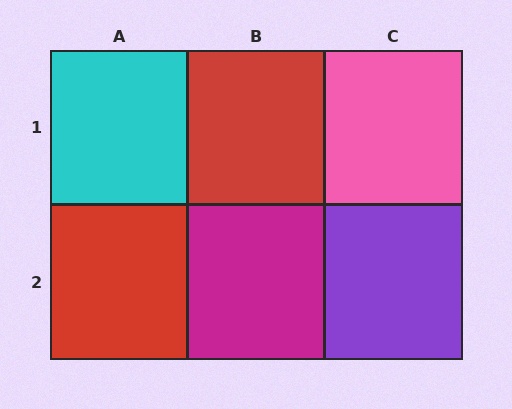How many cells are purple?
1 cell is purple.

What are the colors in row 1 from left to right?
Cyan, red, pink.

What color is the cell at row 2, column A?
Red.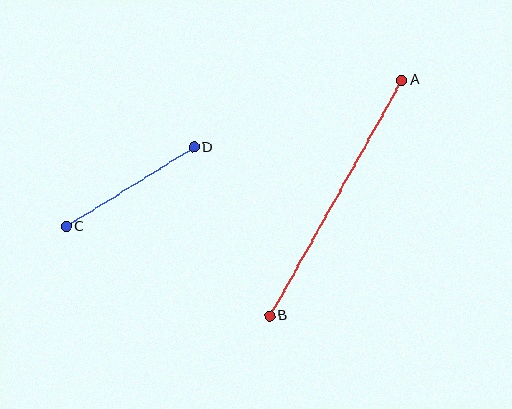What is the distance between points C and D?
The distance is approximately 151 pixels.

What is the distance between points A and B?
The distance is approximately 270 pixels.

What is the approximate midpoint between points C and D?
The midpoint is at approximately (130, 187) pixels.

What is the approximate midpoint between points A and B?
The midpoint is at approximately (336, 198) pixels.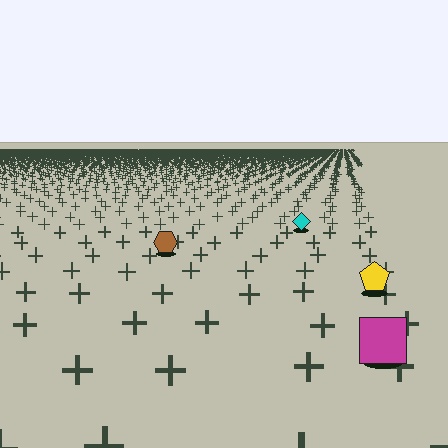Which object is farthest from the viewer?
The cyan diamond is farthest from the viewer. It appears smaller and the ground texture around it is denser.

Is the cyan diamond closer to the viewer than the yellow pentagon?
No. The yellow pentagon is closer — you can tell from the texture gradient: the ground texture is coarser near it.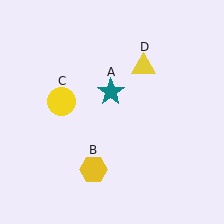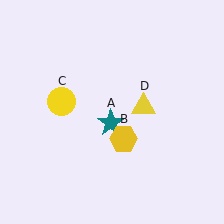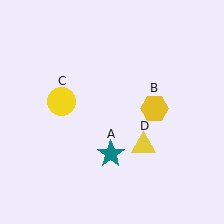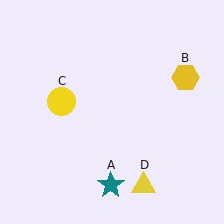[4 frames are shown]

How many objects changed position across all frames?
3 objects changed position: teal star (object A), yellow hexagon (object B), yellow triangle (object D).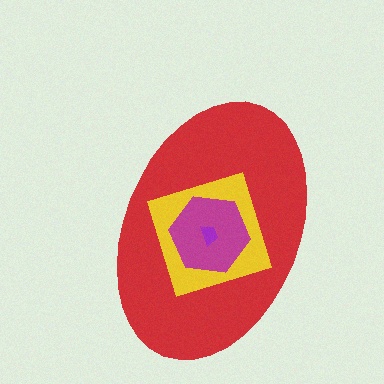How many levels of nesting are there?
4.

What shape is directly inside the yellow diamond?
The magenta hexagon.